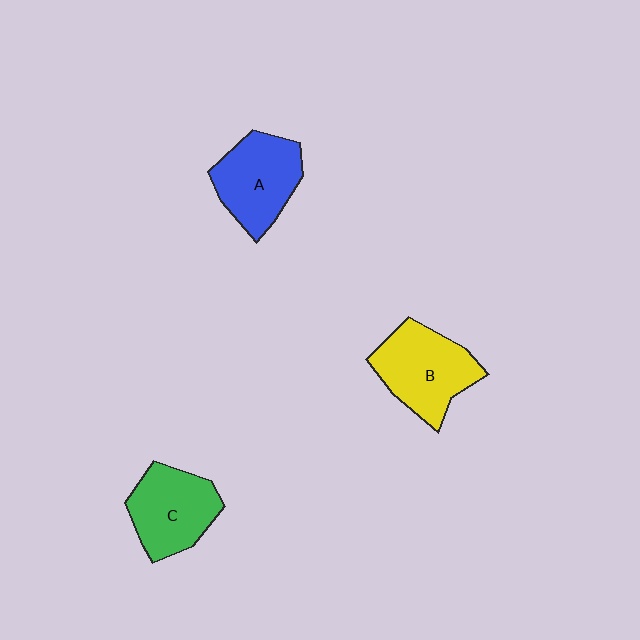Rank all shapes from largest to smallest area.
From largest to smallest: B (yellow), A (blue), C (green).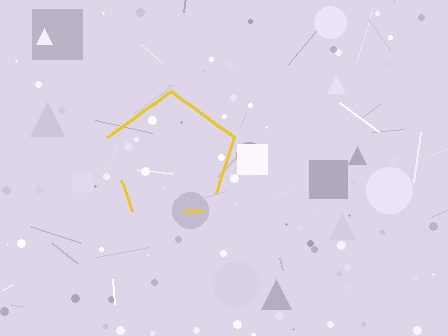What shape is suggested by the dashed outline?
The dashed outline suggests a pentagon.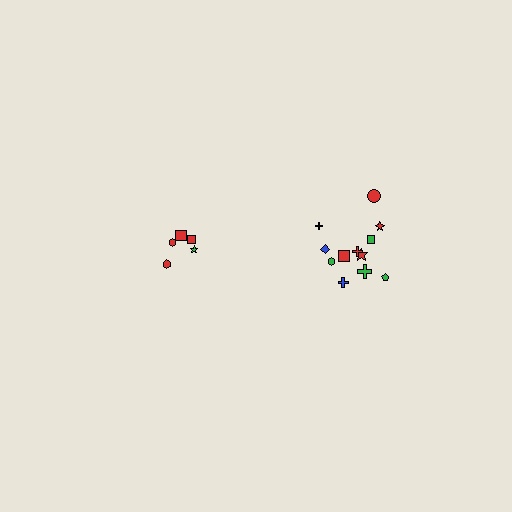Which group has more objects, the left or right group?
The right group.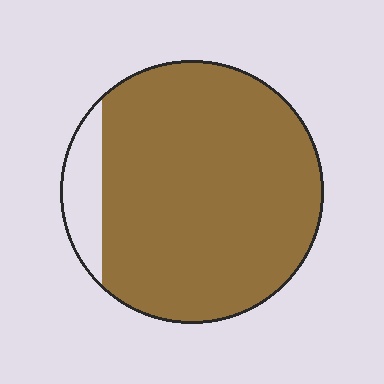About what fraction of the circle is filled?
About nine tenths (9/10).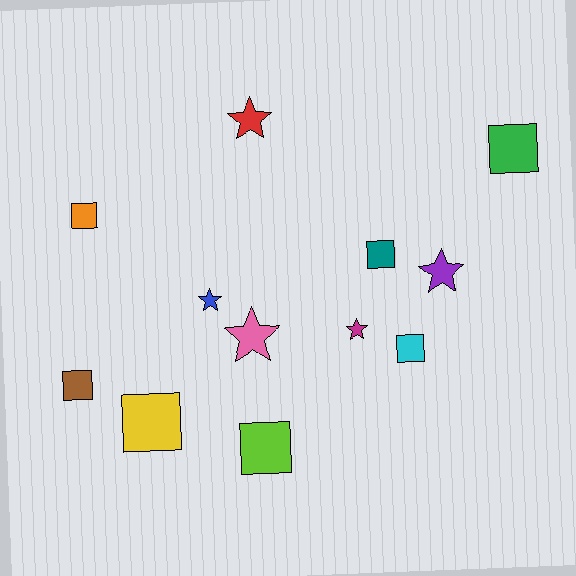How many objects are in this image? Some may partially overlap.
There are 12 objects.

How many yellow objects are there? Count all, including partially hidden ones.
There is 1 yellow object.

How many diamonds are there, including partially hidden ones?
There are no diamonds.